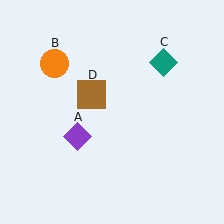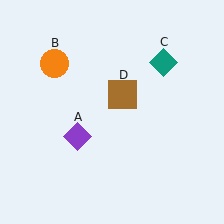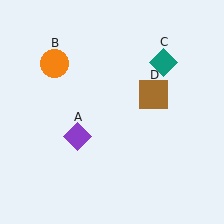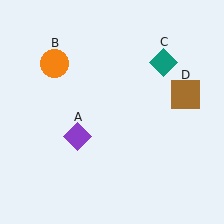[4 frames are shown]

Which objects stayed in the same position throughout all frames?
Purple diamond (object A) and orange circle (object B) and teal diamond (object C) remained stationary.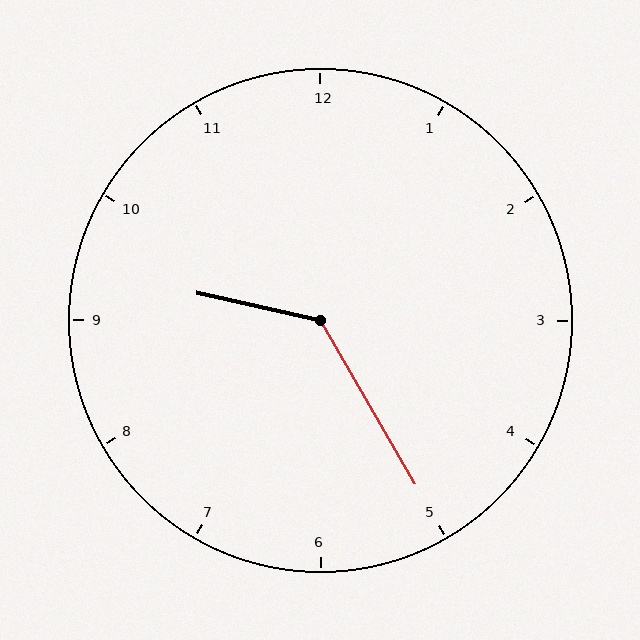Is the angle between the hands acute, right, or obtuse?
It is obtuse.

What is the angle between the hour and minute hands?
Approximately 132 degrees.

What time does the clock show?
9:25.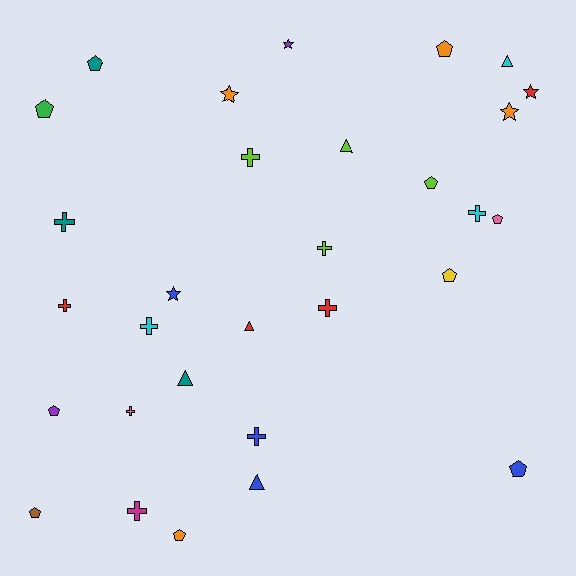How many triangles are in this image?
There are 5 triangles.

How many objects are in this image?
There are 30 objects.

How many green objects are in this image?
There is 1 green object.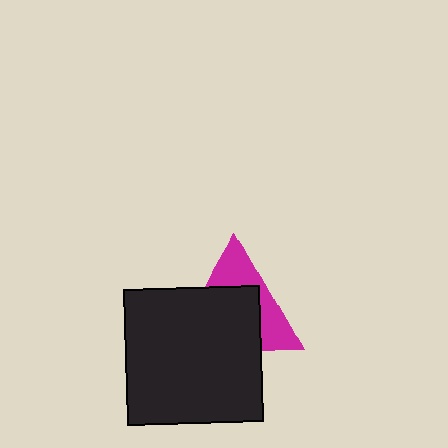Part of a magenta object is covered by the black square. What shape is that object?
It is a triangle.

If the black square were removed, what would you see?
You would see the complete magenta triangle.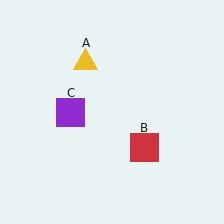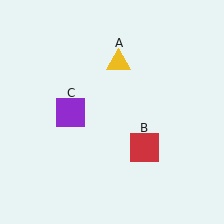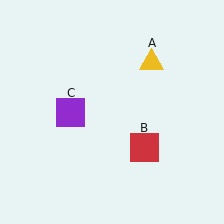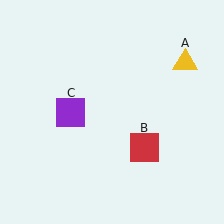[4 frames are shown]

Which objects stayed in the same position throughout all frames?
Red square (object B) and purple square (object C) remained stationary.